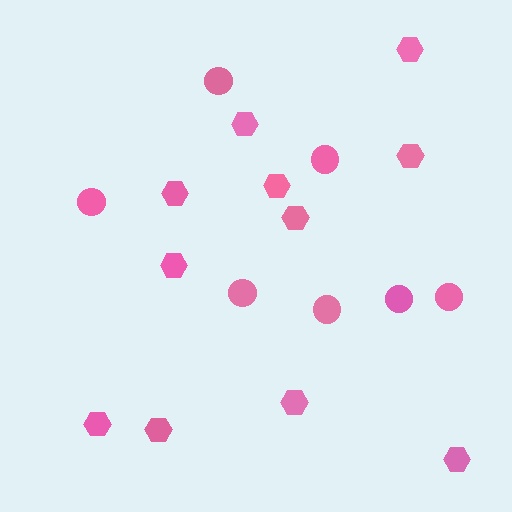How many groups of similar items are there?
There are 2 groups: one group of hexagons (11) and one group of circles (7).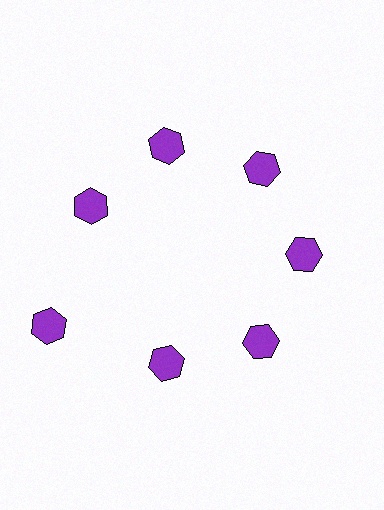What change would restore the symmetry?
The symmetry would be restored by moving it inward, back onto the ring so that all 7 hexagons sit at equal angles and equal distance from the center.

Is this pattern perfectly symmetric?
No. The 7 purple hexagons are arranged in a ring, but one element near the 8 o'clock position is pushed outward from the center, breaking the 7-fold rotational symmetry.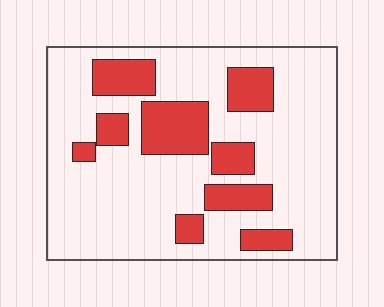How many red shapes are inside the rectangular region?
9.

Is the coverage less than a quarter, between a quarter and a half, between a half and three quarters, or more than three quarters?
Less than a quarter.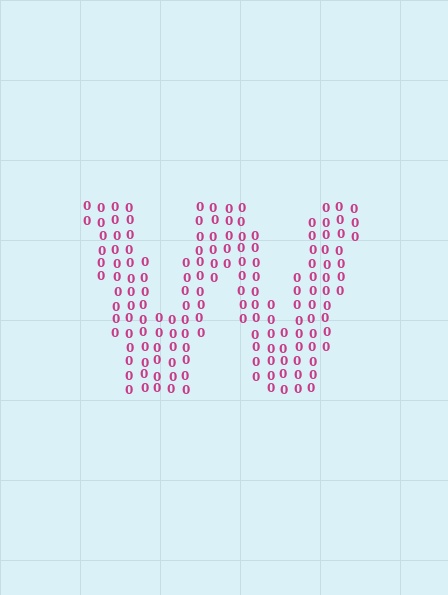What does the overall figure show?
The overall figure shows the letter W.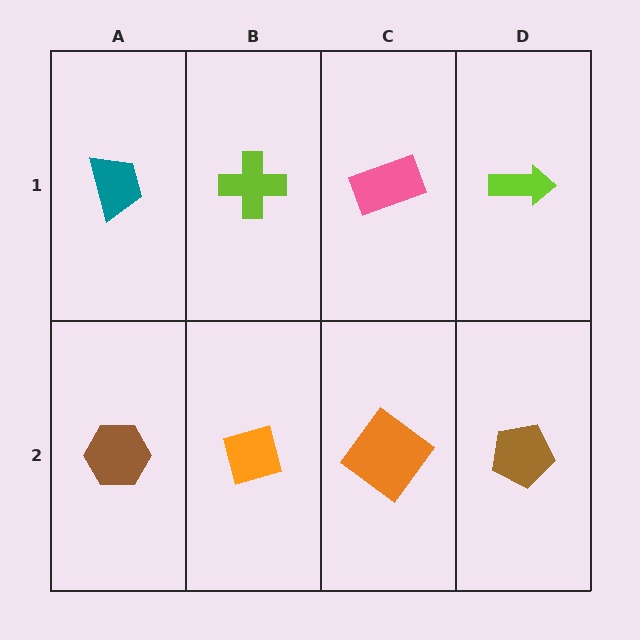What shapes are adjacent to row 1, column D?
A brown pentagon (row 2, column D), a pink rectangle (row 1, column C).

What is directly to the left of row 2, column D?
An orange diamond.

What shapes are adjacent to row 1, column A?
A brown hexagon (row 2, column A), a lime cross (row 1, column B).